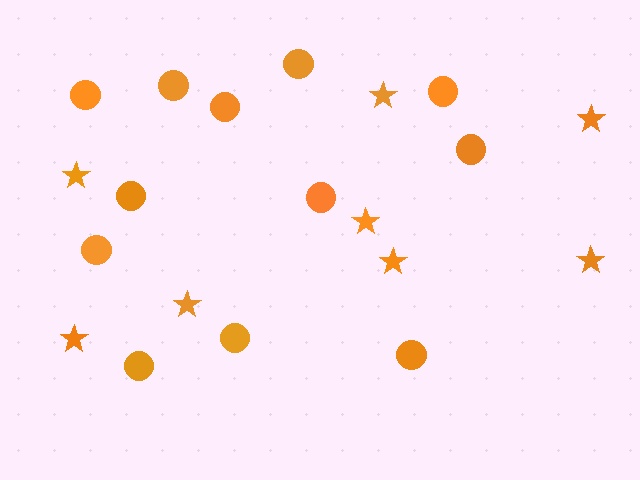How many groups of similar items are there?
There are 2 groups: one group of circles (12) and one group of stars (8).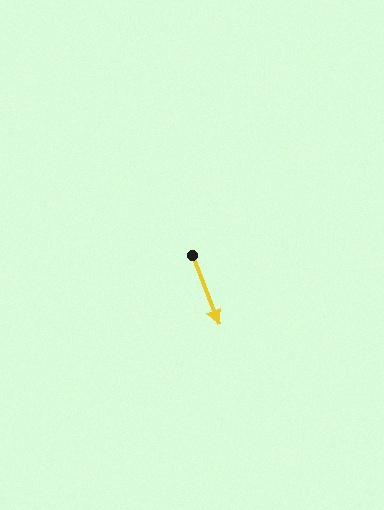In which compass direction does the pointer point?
South.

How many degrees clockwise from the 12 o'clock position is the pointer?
Approximately 159 degrees.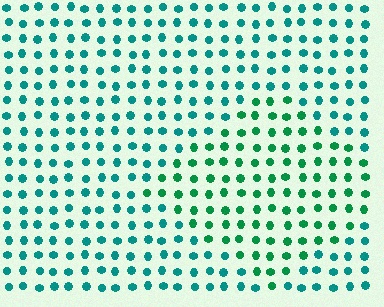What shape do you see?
I see a diamond.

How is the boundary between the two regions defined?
The boundary is defined purely by a slight shift in hue (about 29 degrees). Spacing, size, and orientation are identical on both sides.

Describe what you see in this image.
The image is filled with small teal elements in a uniform arrangement. A diamond-shaped region is visible where the elements are tinted to a slightly different hue, forming a subtle color boundary.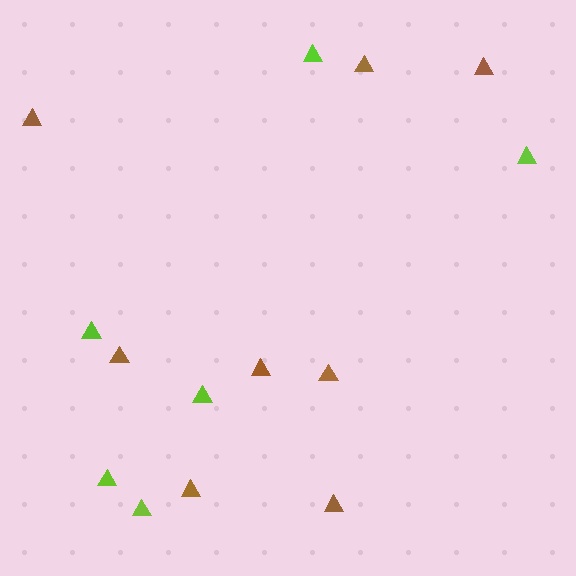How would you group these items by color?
There are 2 groups: one group of lime triangles (6) and one group of brown triangles (8).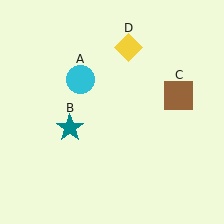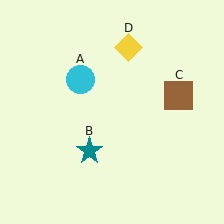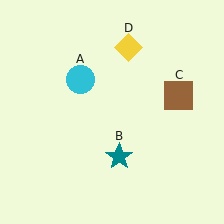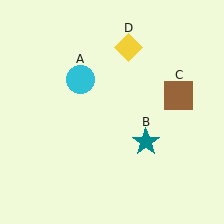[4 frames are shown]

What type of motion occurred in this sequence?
The teal star (object B) rotated counterclockwise around the center of the scene.